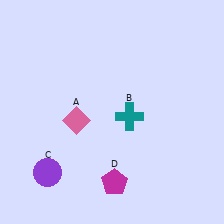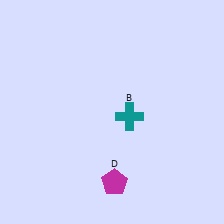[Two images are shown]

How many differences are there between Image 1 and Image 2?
There are 2 differences between the two images.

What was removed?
The pink diamond (A), the purple circle (C) were removed in Image 2.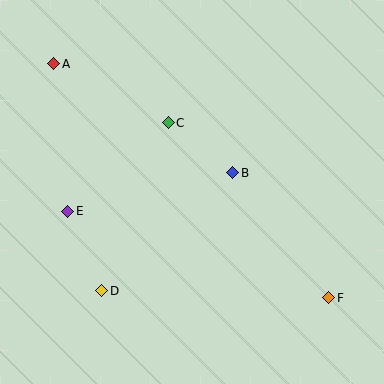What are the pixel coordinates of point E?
Point E is at (68, 211).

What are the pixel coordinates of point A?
Point A is at (54, 64).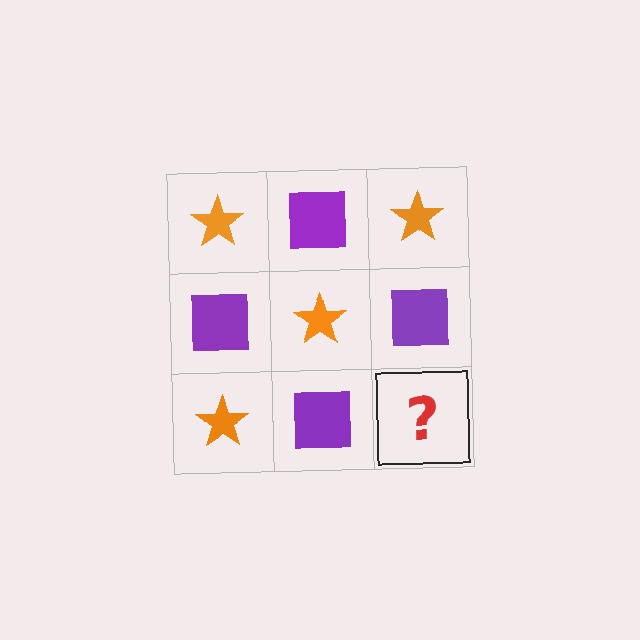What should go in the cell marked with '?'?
The missing cell should contain an orange star.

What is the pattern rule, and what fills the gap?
The rule is that it alternates orange star and purple square in a checkerboard pattern. The gap should be filled with an orange star.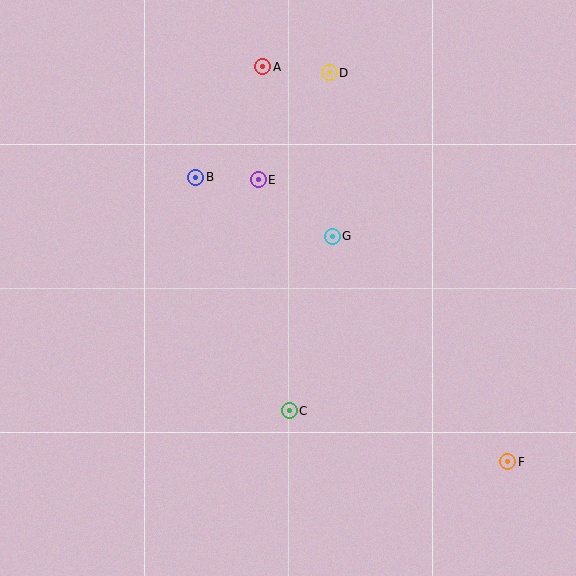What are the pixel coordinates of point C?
Point C is at (289, 411).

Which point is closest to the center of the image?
Point G at (332, 236) is closest to the center.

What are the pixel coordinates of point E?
Point E is at (258, 180).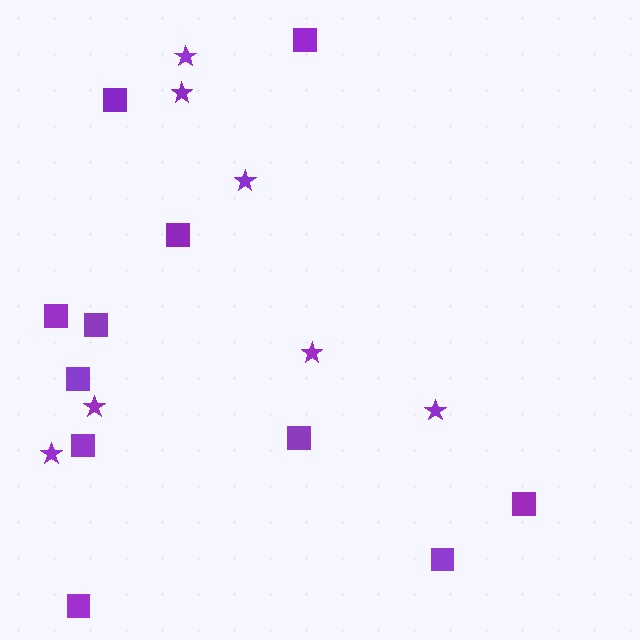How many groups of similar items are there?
There are 2 groups: one group of stars (7) and one group of squares (11).